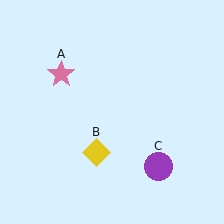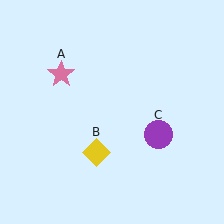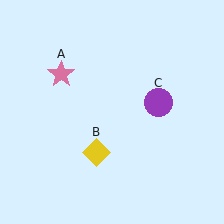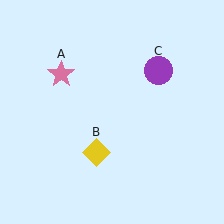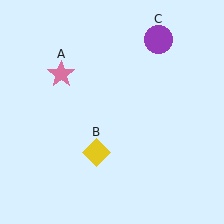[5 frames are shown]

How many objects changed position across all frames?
1 object changed position: purple circle (object C).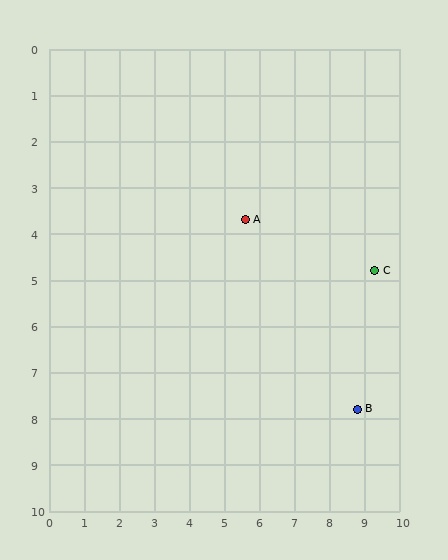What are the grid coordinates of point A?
Point A is at approximately (5.6, 3.7).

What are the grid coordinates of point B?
Point B is at approximately (8.8, 7.8).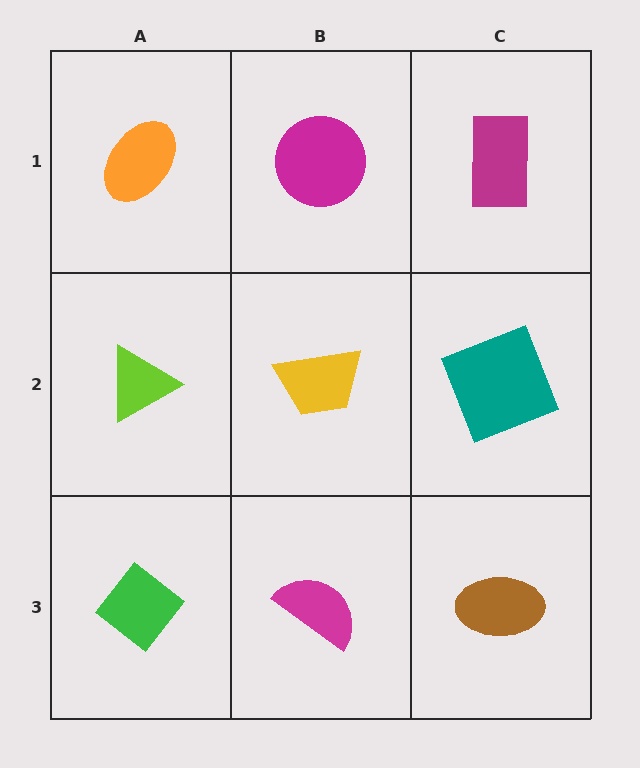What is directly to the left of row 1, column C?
A magenta circle.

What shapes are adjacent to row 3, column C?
A teal square (row 2, column C), a magenta semicircle (row 3, column B).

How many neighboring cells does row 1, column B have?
3.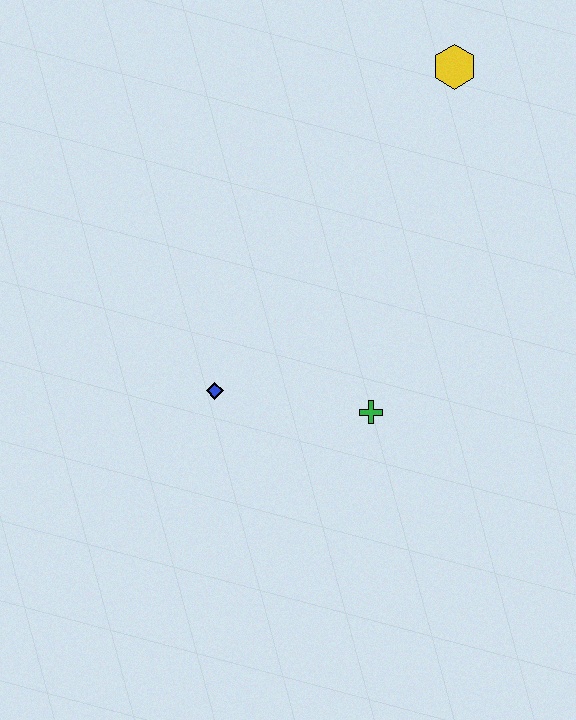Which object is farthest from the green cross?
The yellow hexagon is farthest from the green cross.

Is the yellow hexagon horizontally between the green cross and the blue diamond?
No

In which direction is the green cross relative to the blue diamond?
The green cross is to the right of the blue diamond.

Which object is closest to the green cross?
The blue diamond is closest to the green cross.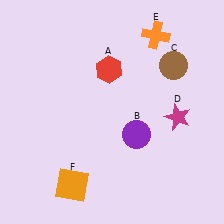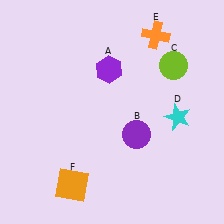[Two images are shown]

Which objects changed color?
A changed from red to purple. C changed from brown to lime. D changed from magenta to cyan.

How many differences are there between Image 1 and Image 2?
There are 3 differences between the two images.